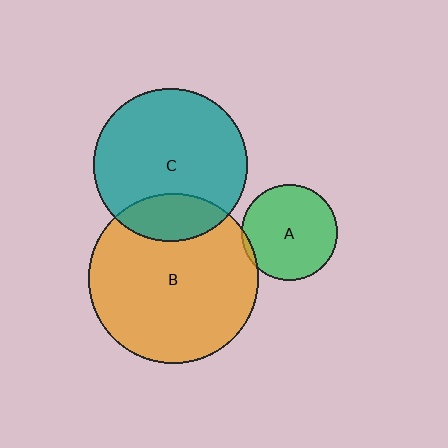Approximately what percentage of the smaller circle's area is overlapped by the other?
Approximately 20%.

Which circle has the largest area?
Circle B (orange).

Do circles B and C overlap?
Yes.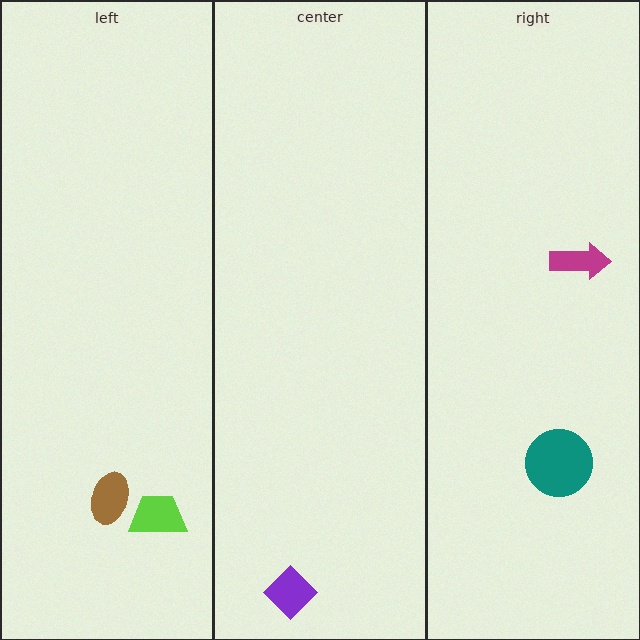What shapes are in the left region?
The brown ellipse, the lime trapezoid.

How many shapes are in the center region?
1.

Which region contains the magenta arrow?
The right region.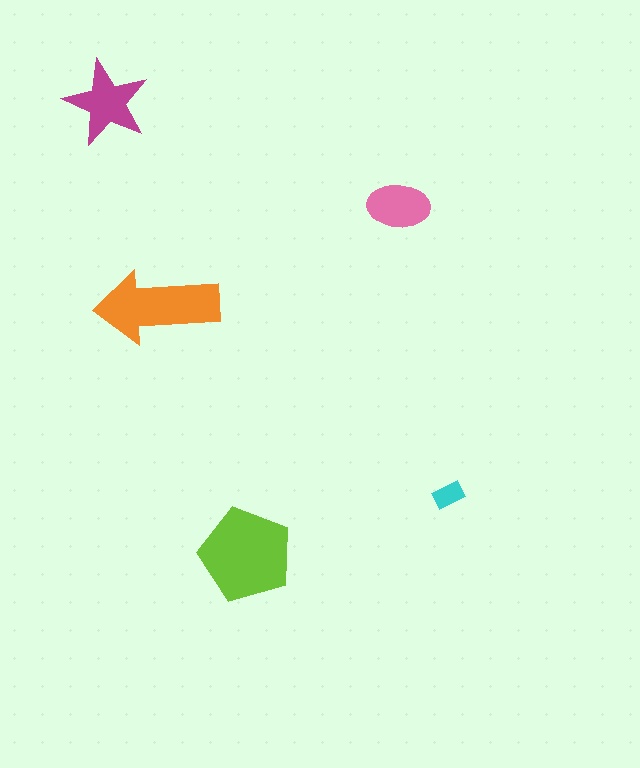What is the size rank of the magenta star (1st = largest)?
3rd.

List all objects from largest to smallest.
The lime pentagon, the orange arrow, the magenta star, the pink ellipse, the cyan rectangle.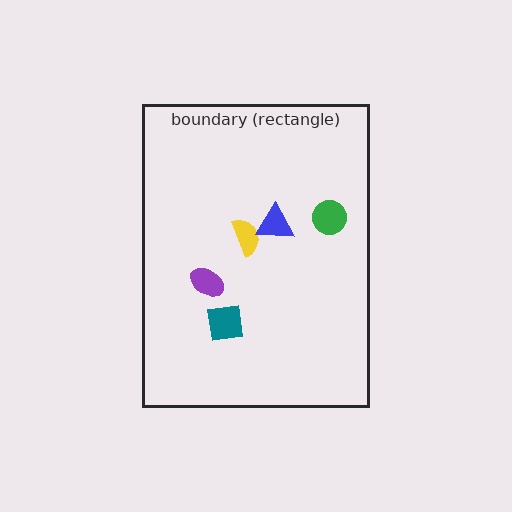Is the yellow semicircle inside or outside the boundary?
Inside.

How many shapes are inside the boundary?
5 inside, 0 outside.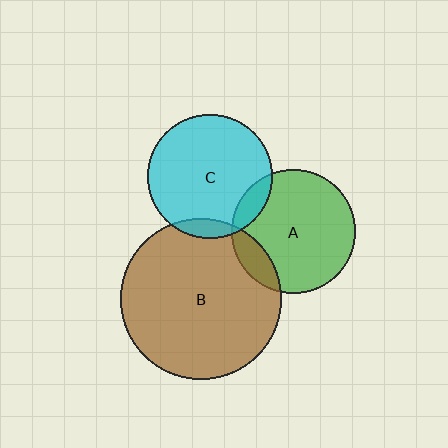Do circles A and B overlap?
Yes.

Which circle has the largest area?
Circle B (brown).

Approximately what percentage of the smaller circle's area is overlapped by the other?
Approximately 15%.